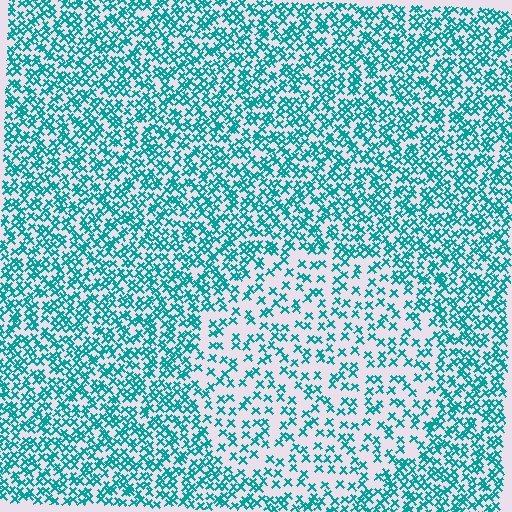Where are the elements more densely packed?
The elements are more densely packed outside the circle boundary.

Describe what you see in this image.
The image contains small teal elements arranged at two different densities. A circle-shaped region is visible where the elements are less densely packed than the surrounding area.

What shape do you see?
I see a circle.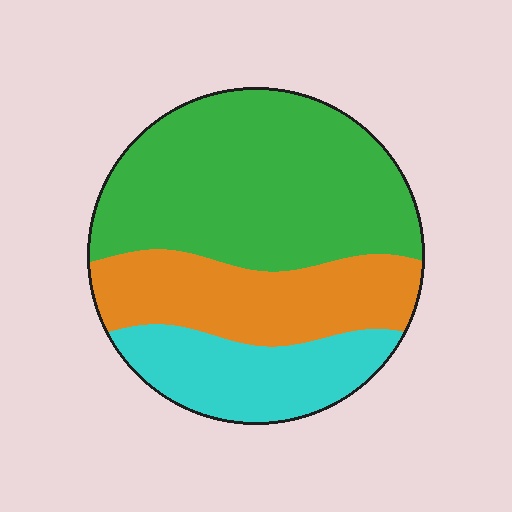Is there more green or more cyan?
Green.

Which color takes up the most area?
Green, at roughly 50%.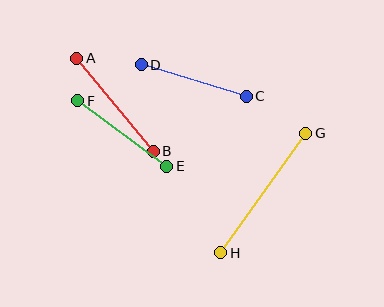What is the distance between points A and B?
The distance is approximately 120 pixels.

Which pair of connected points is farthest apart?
Points G and H are farthest apart.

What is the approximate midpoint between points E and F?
The midpoint is at approximately (122, 133) pixels.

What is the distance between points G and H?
The distance is approximately 147 pixels.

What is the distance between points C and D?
The distance is approximately 110 pixels.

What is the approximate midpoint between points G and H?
The midpoint is at approximately (263, 193) pixels.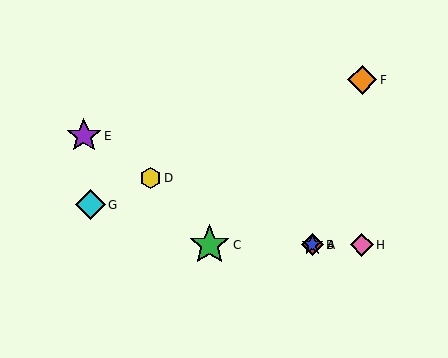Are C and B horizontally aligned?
Yes, both are at y≈245.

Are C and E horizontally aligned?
No, C is at y≈245 and E is at y≈136.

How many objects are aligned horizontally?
4 objects (A, B, C, H) are aligned horizontally.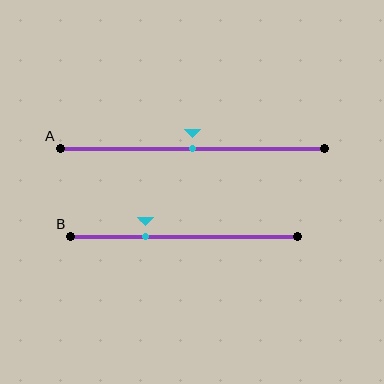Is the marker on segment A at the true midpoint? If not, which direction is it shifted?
Yes, the marker on segment A is at the true midpoint.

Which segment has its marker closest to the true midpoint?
Segment A has its marker closest to the true midpoint.